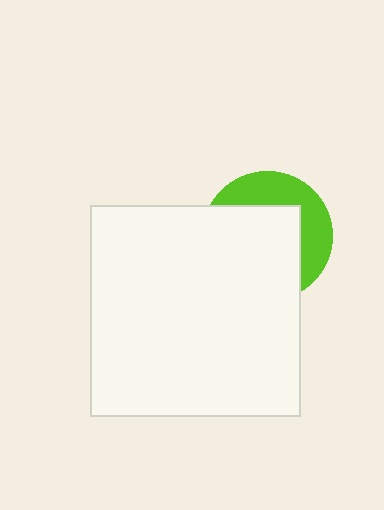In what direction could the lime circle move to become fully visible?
The lime circle could move toward the upper-right. That would shift it out from behind the white square entirely.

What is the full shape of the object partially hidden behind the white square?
The partially hidden object is a lime circle.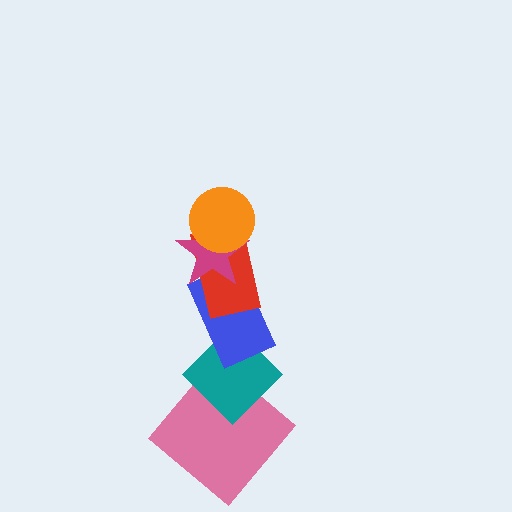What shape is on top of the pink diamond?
The teal diamond is on top of the pink diamond.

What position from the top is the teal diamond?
The teal diamond is 5th from the top.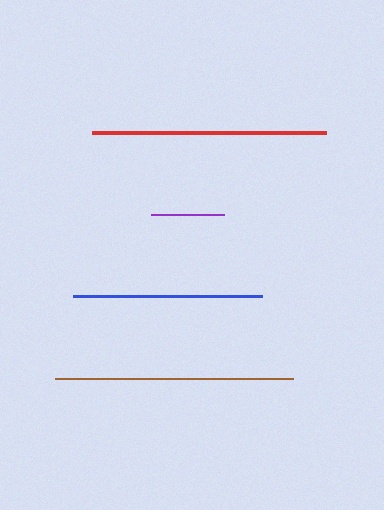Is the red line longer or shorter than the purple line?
The red line is longer than the purple line.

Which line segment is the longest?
The brown line is the longest at approximately 238 pixels.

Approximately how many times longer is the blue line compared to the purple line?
The blue line is approximately 2.6 times the length of the purple line.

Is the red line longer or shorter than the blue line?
The red line is longer than the blue line.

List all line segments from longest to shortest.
From longest to shortest: brown, red, blue, purple.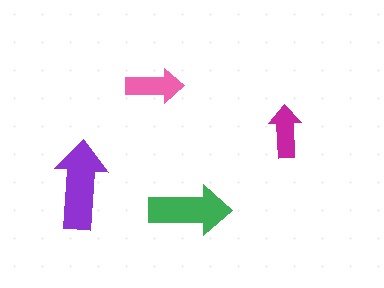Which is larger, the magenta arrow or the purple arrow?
The purple one.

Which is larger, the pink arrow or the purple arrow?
The purple one.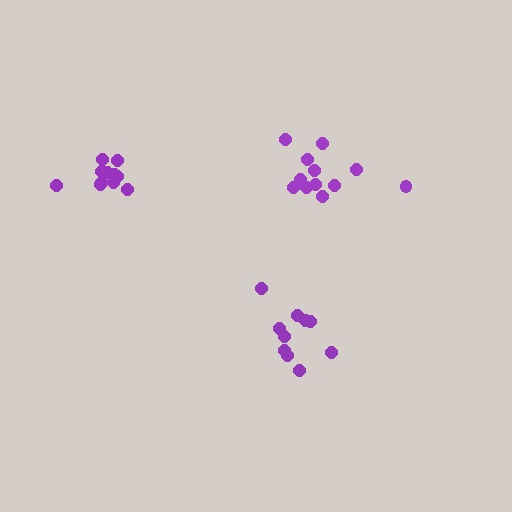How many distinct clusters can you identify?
There are 3 distinct clusters.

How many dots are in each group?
Group 1: 11 dots, Group 2: 10 dots, Group 3: 12 dots (33 total).